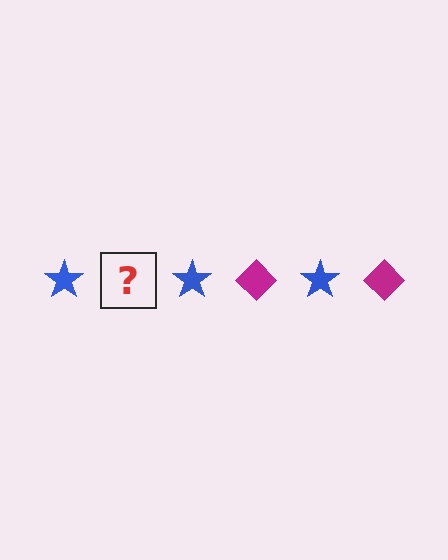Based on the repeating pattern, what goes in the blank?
The blank should be a magenta diamond.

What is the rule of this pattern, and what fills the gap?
The rule is that the pattern alternates between blue star and magenta diamond. The gap should be filled with a magenta diamond.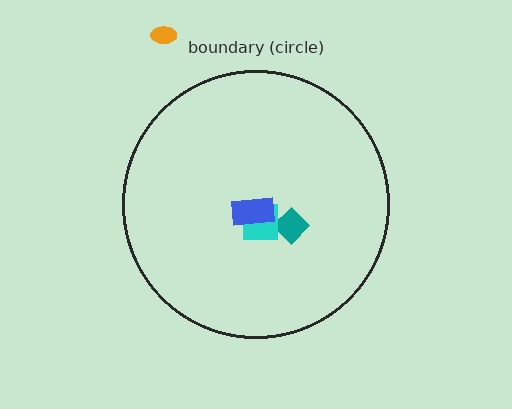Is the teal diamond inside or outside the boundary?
Inside.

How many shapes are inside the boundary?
3 inside, 1 outside.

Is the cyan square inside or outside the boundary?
Inside.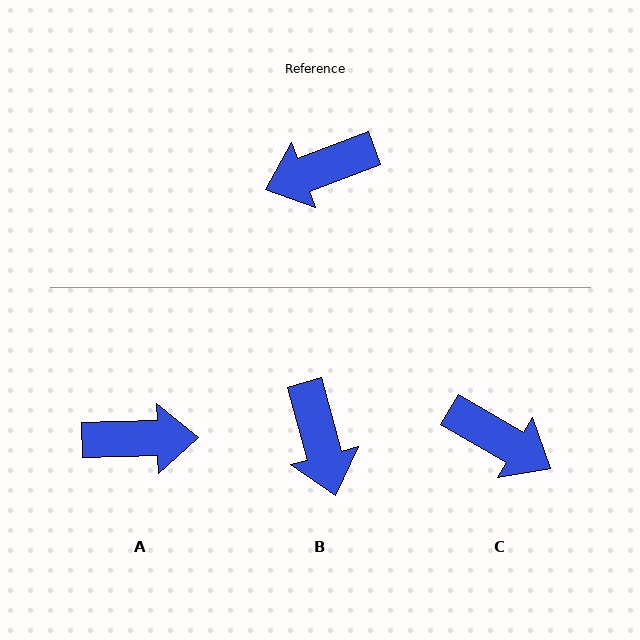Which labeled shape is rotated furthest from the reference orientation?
A, about 161 degrees away.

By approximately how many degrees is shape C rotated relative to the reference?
Approximately 129 degrees counter-clockwise.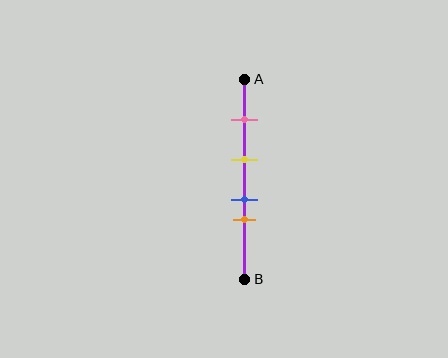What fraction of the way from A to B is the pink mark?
The pink mark is approximately 20% (0.2) of the way from A to B.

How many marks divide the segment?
There are 4 marks dividing the segment.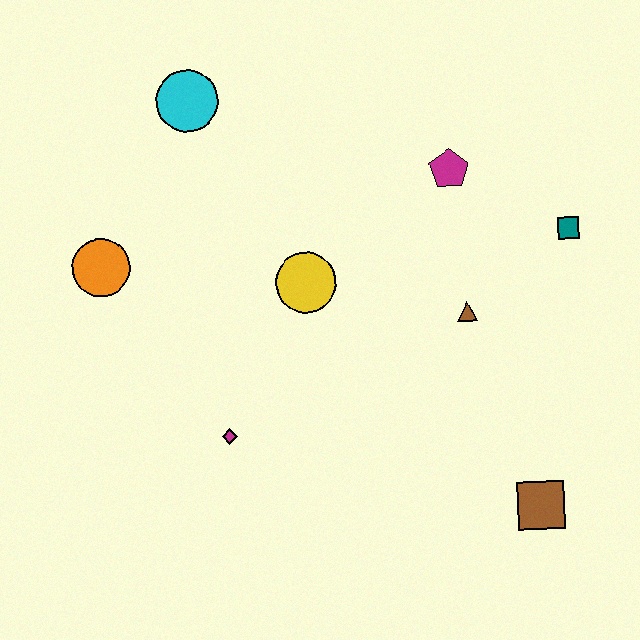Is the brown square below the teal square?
Yes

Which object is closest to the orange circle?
The cyan circle is closest to the orange circle.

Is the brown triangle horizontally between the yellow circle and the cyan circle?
No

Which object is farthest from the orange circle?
The brown square is farthest from the orange circle.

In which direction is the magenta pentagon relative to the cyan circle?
The magenta pentagon is to the right of the cyan circle.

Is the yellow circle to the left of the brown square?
Yes